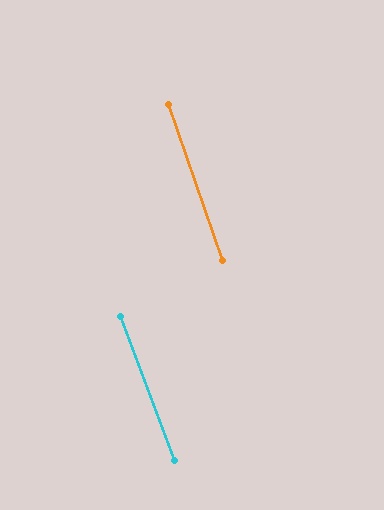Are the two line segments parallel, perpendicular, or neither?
Parallel — their directions differ by only 1.6°.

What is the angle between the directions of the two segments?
Approximately 2 degrees.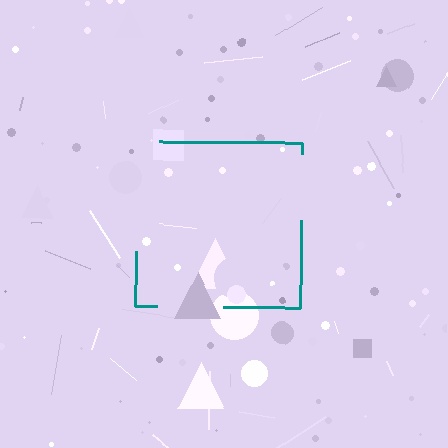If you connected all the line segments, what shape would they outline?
They would outline a square.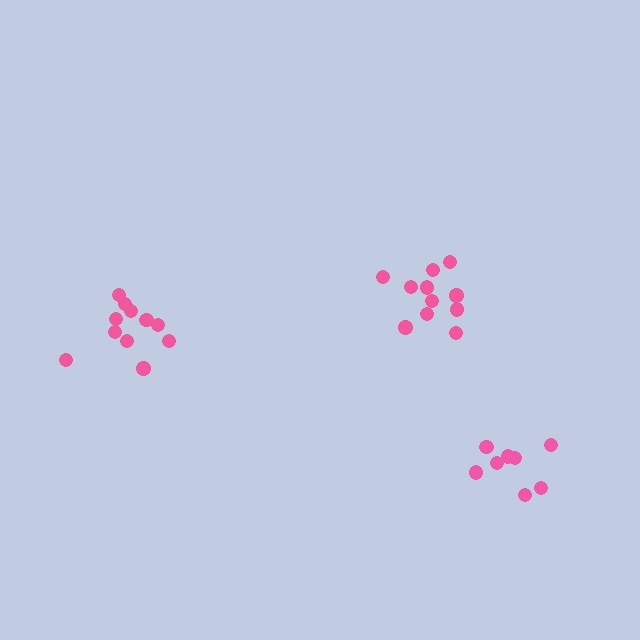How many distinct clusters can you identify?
There are 3 distinct clusters.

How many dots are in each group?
Group 1: 11 dots, Group 2: 11 dots, Group 3: 8 dots (30 total).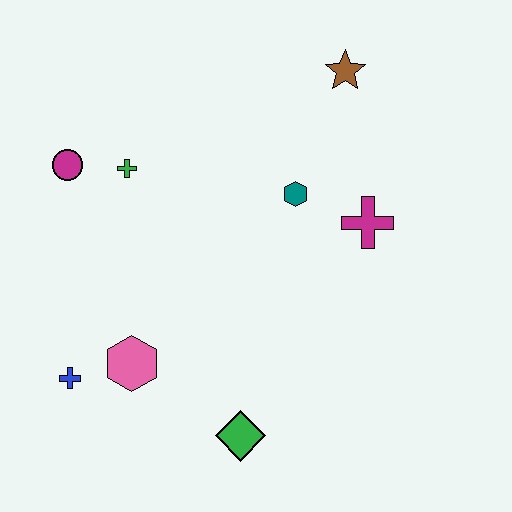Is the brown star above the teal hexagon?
Yes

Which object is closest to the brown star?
The teal hexagon is closest to the brown star.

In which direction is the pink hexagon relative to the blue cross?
The pink hexagon is to the right of the blue cross.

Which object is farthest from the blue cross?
The brown star is farthest from the blue cross.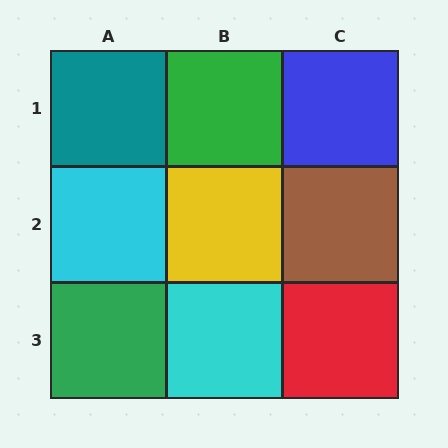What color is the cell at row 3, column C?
Red.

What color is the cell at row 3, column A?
Green.